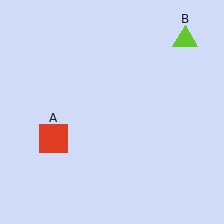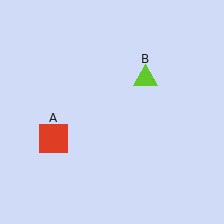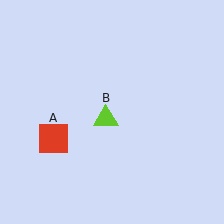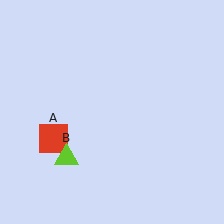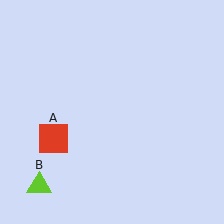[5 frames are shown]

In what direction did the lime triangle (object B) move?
The lime triangle (object B) moved down and to the left.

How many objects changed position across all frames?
1 object changed position: lime triangle (object B).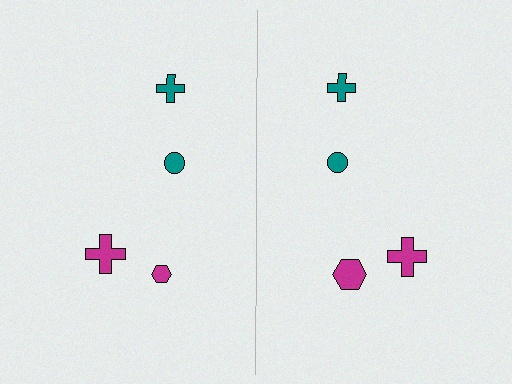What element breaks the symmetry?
The magenta hexagon on the right side has a different size than its mirror counterpart.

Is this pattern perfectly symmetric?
No, the pattern is not perfectly symmetric. The magenta hexagon on the right side has a different size than its mirror counterpart.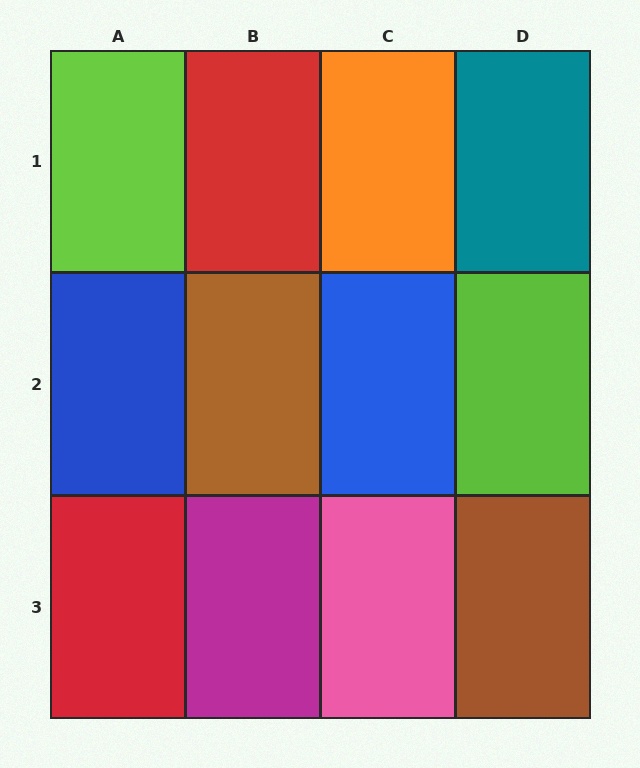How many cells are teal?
1 cell is teal.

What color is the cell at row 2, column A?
Blue.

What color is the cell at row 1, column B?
Red.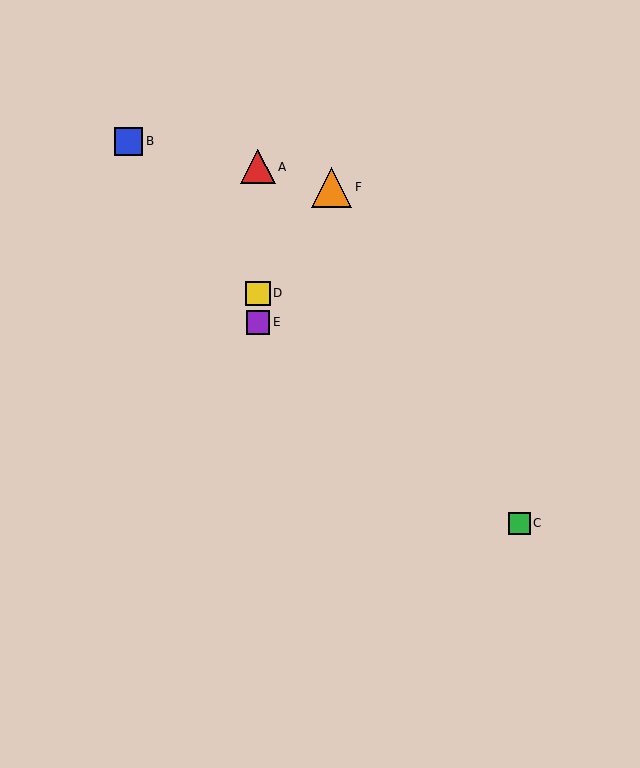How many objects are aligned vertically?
3 objects (A, D, E) are aligned vertically.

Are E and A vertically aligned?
Yes, both are at x≈258.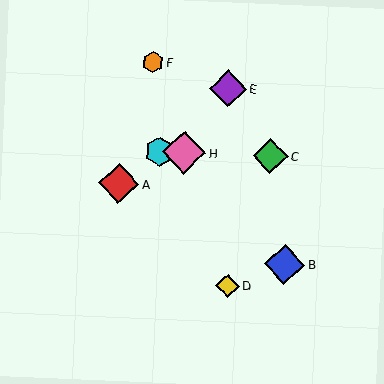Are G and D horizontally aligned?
No, G is at y≈151 and D is at y≈286.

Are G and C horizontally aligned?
Yes, both are at y≈151.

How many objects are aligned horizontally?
3 objects (C, G, H) are aligned horizontally.